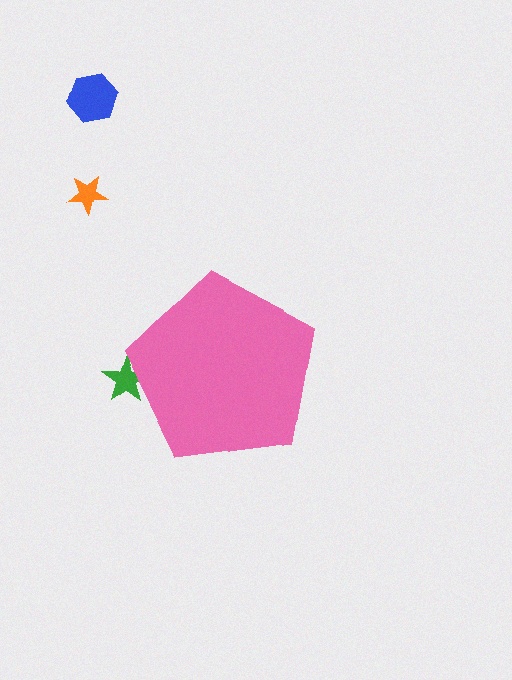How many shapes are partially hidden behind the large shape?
1 shape is partially hidden.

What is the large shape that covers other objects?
A pink pentagon.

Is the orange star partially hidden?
No, the orange star is fully visible.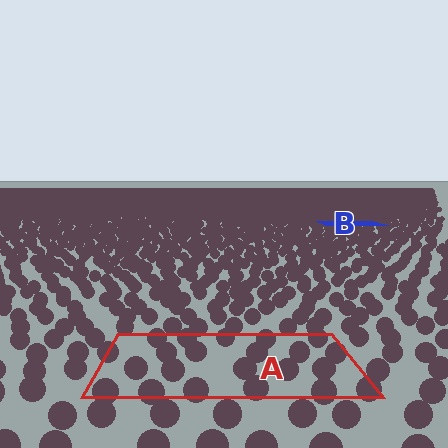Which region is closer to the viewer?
Region A is closer. The texture elements there are larger and more spread out.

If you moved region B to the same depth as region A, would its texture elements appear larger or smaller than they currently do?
They would appear larger. At a closer depth, the same texture elements are projected at a bigger on-screen size.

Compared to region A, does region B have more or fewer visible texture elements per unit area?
Region B has more texture elements per unit area — they are packed more densely because it is farther away.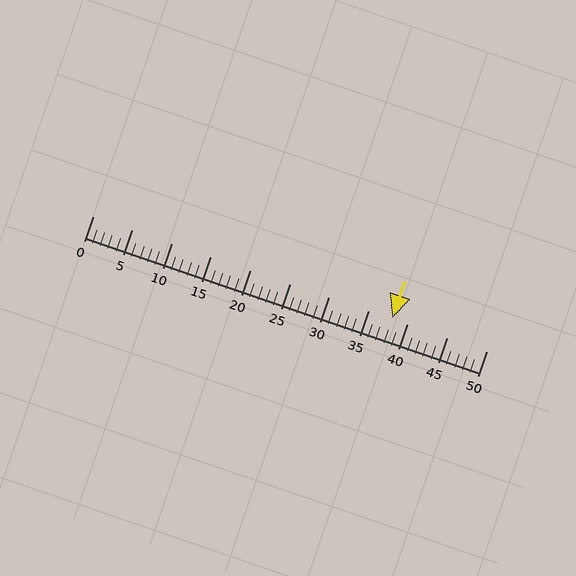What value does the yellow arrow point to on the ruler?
The yellow arrow points to approximately 38.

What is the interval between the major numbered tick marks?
The major tick marks are spaced 5 units apart.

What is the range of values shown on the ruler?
The ruler shows values from 0 to 50.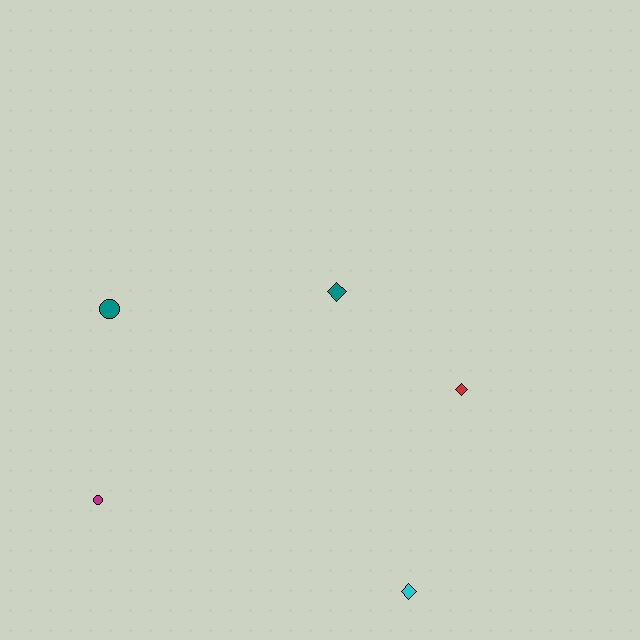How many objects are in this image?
There are 5 objects.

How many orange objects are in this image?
There are no orange objects.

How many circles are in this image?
There are 2 circles.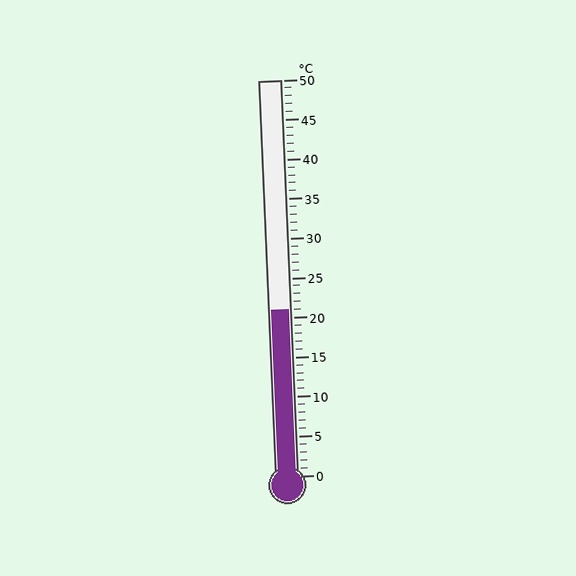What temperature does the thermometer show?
The thermometer shows approximately 21°C.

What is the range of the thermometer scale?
The thermometer scale ranges from 0°C to 50°C.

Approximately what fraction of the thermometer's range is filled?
The thermometer is filled to approximately 40% of its range.